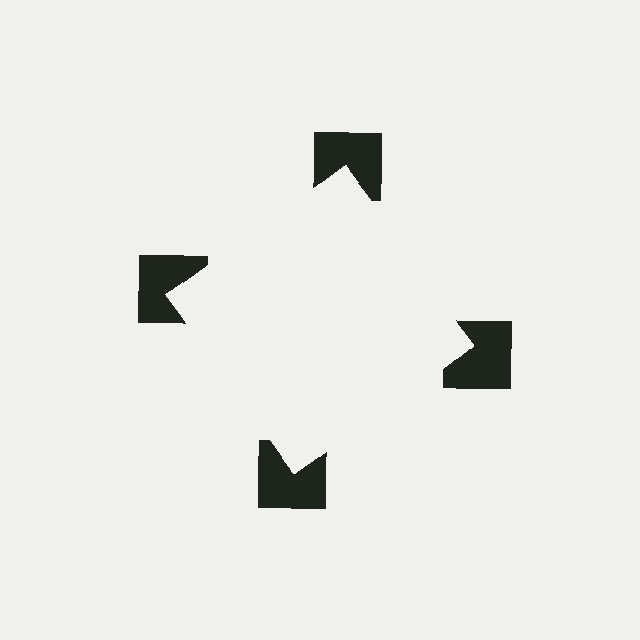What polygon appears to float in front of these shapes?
An illusory square — its edges are inferred from the aligned wedge cuts in the notched squares, not physically drawn.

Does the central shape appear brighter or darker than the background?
It typically appears slightly brighter than the background, even though no actual brightness change is drawn.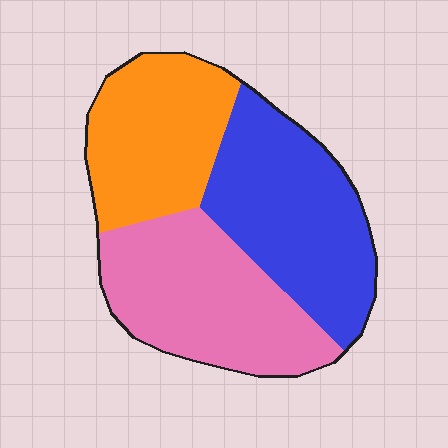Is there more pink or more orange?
Pink.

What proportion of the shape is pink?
Pink takes up about one third (1/3) of the shape.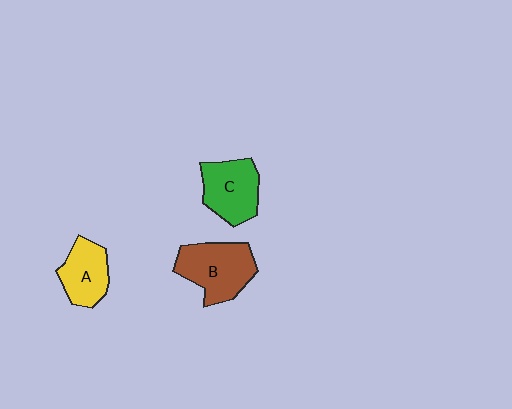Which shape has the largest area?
Shape B (brown).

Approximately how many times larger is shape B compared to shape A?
Approximately 1.4 times.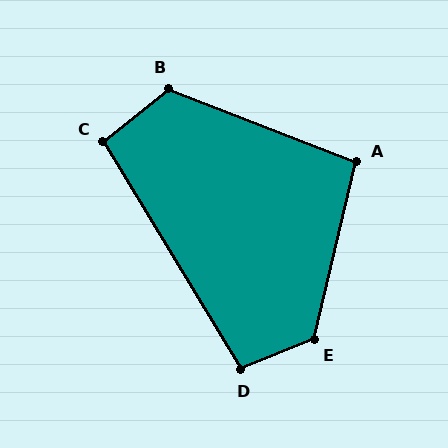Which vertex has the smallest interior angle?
C, at approximately 98 degrees.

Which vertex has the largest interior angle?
E, at approximately 126 degrees.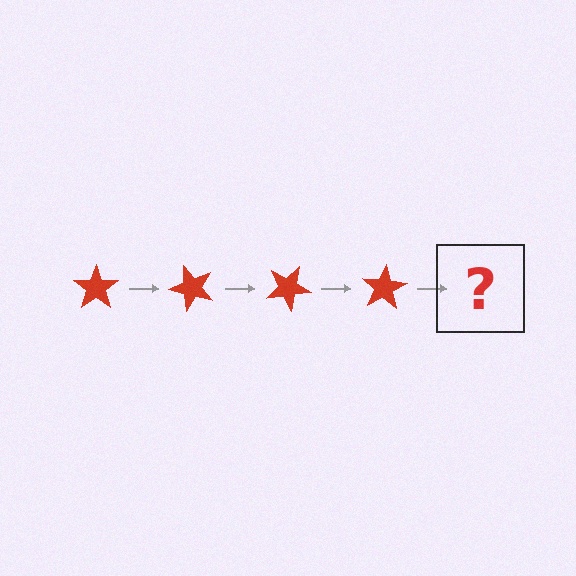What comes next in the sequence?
The next element should be a red star rotated 200 degrees.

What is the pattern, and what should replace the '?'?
The pattern is that the star rotates 50 degrees each step. The '?' should be a red star rotated 200 degrees.